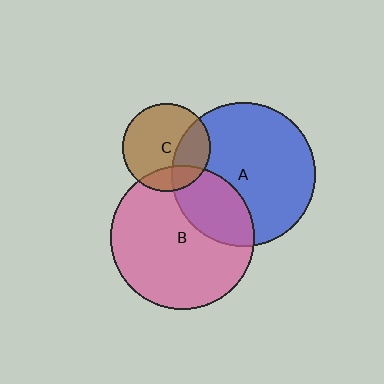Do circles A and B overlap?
Yes.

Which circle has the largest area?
Circle B (pink).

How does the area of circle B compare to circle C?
Approximately 2.7 times.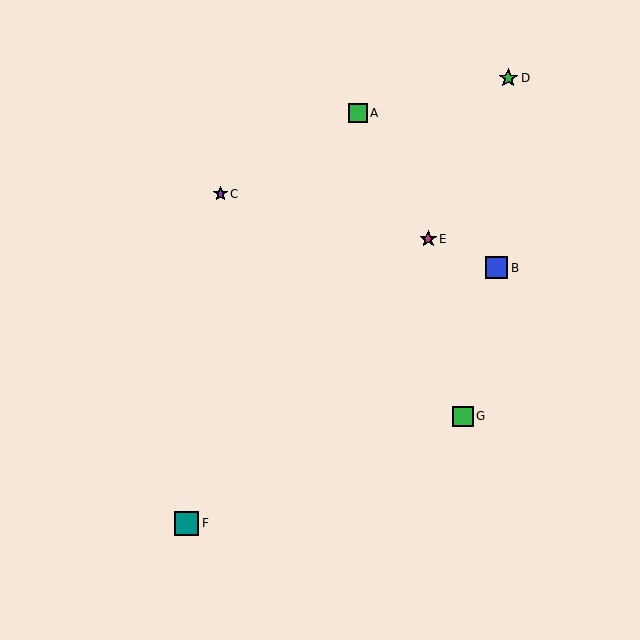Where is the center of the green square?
The center of the green square is at (463, 416).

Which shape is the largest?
The teal square (labeled F) is the largest.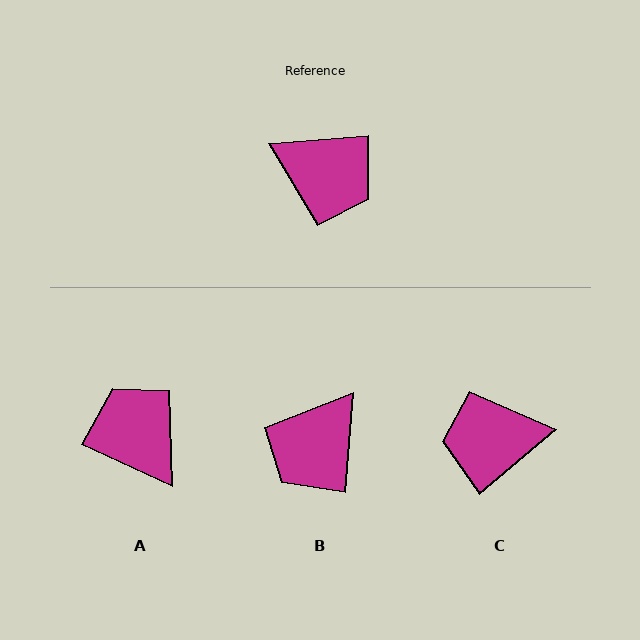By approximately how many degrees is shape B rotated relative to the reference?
Approximately 99 degrees clockwise.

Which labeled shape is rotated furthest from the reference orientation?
A, about 151 degrees away.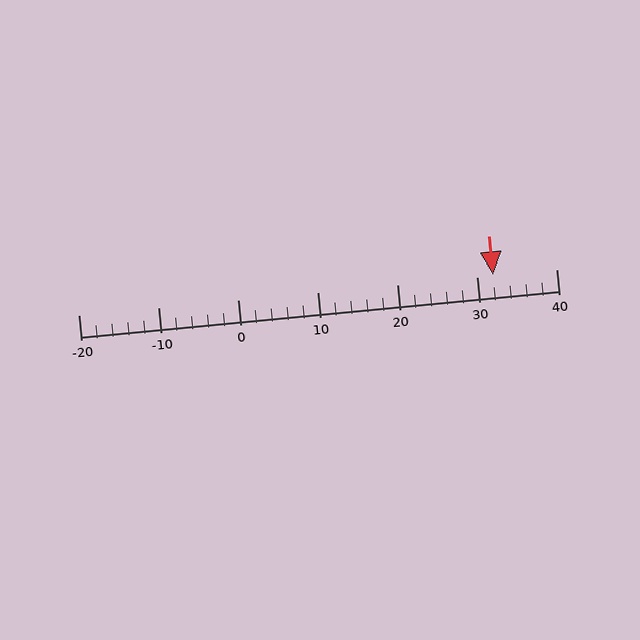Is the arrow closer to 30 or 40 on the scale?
The arrow is closer to 30.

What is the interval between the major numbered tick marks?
The major tick marks are spaced 10 units apart.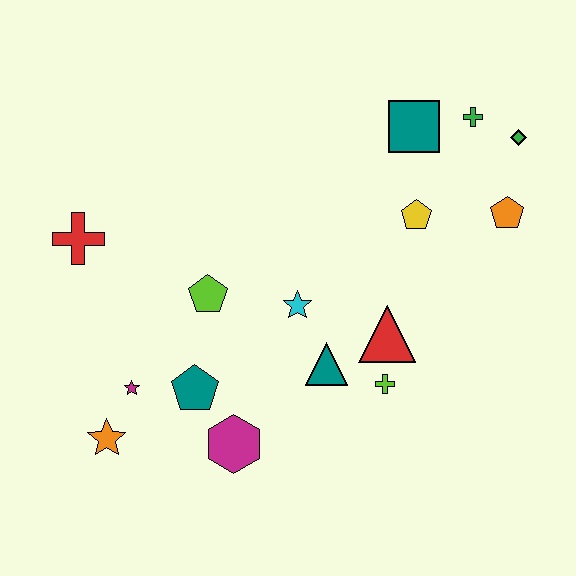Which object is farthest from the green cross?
The orange star is farthest from the green cross.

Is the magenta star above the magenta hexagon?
Yes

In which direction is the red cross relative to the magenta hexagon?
The red cross is above the magenta hexagon.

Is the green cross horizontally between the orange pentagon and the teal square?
Yes